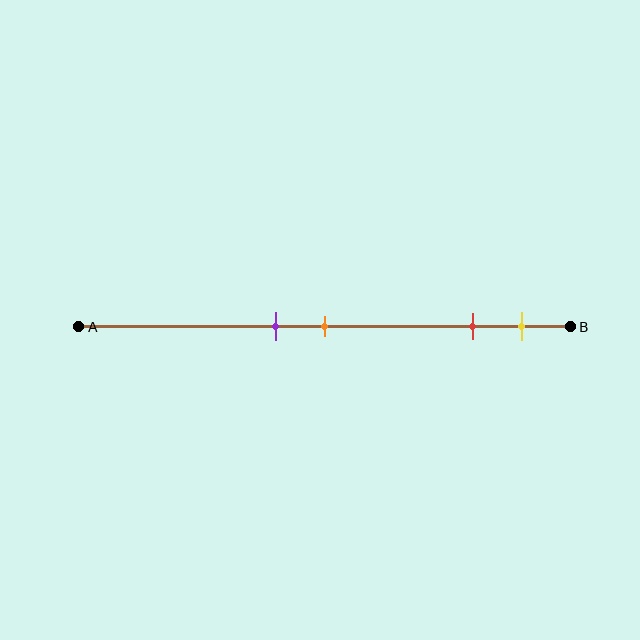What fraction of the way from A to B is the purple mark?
The purple mark is approximately 40% (0.4) of the way from A to B.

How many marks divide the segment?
There are 4 marks dividing the segment.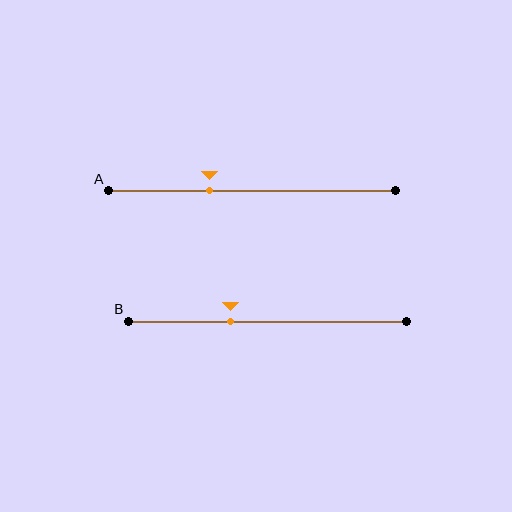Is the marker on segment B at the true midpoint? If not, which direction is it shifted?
No, the marker on segment B is shifted to the left by about 14% of the segment length.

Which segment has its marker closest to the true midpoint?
Segment B has its marker closest to the true midpoint.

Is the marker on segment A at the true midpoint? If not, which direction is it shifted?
No, the marker on segment A is shifted to the left by about 15% of the segment length.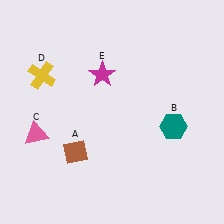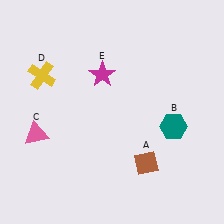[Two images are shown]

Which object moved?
The brown diamond (A) moved right.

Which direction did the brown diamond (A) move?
The brown diamond (A) moved right.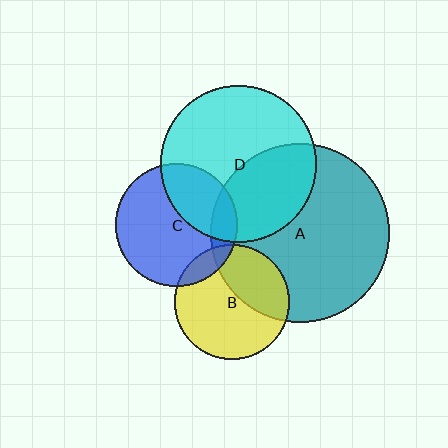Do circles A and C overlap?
Yes.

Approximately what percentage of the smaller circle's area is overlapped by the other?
Approximately 15%.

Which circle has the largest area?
Circle A (teal).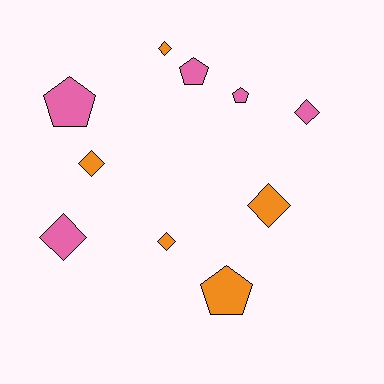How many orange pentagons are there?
There is 1 orange pentagon.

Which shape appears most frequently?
Diamond, with 6 objects.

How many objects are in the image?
There are 10 objects.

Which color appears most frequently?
Orange, with 5 objects.